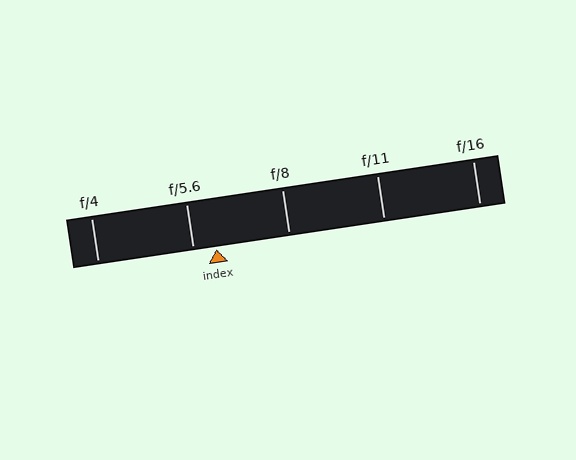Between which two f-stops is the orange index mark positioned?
The index mark is between f/5.6 and f/8.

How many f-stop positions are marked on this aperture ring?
There are 5 f-stop positions marked.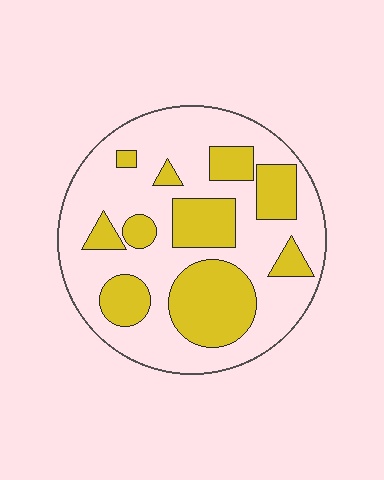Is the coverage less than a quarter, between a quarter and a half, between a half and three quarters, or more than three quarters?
Between a quarter and a half.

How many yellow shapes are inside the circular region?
10.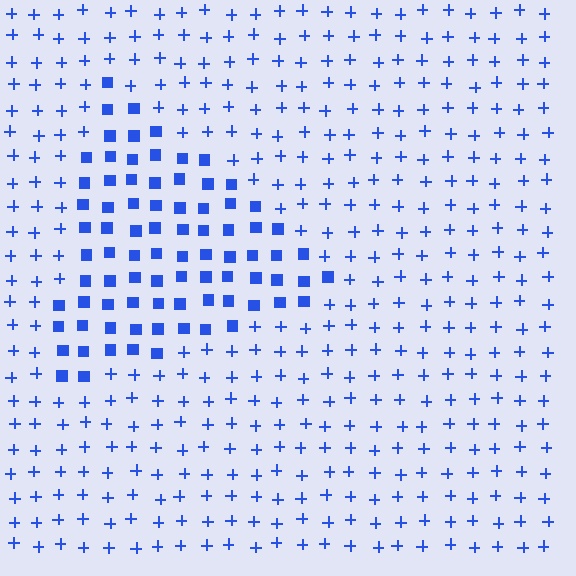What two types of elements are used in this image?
The image uses squares inside the triangle region and plus signs outside it.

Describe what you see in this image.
The image is filled with small blue elements arranged in a uniform grid. A triangle-shaped region contains squares, while the surrounding area contains plus signs. The boundary is defined purely by the change in element shape.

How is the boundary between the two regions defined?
The boundary is defined by a change in element shape: squares inside vs. plus signs outside. All elements share the same color and spacing.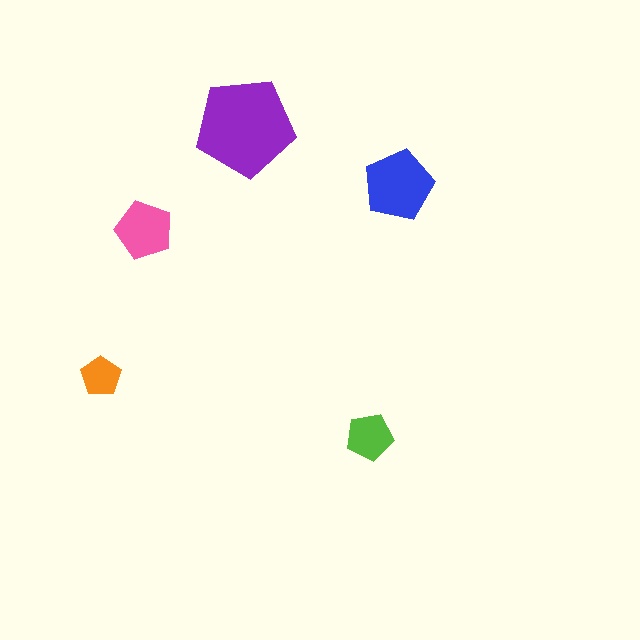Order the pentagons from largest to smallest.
the purple one, the blue one, the pink one, the lime one, the orange one.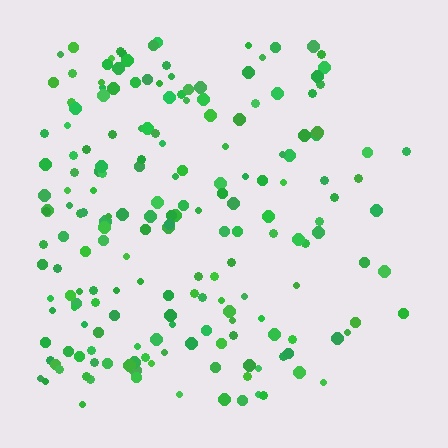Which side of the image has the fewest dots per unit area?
The right.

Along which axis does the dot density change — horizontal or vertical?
Horizontal.